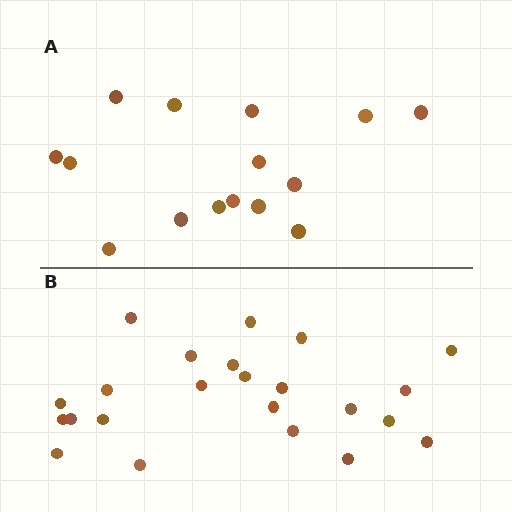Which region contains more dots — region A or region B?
Region B (the bottom region) has more dots.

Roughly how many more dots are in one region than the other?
Region B has roughly 8 or so more dots than region A.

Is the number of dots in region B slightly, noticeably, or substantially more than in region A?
Region B has substantially more. The ratio is roughly 1.5 to 1.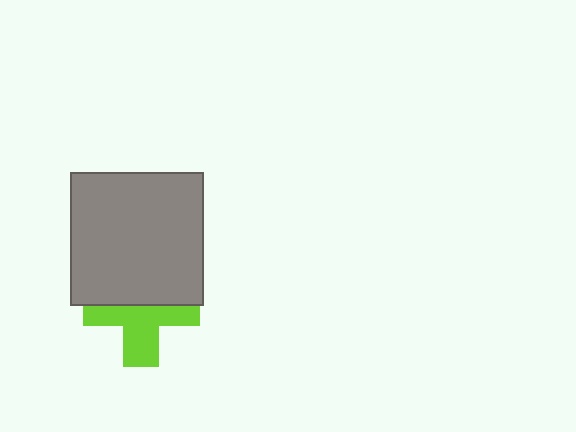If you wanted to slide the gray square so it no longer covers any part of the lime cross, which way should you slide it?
Slide it up — that is the most direct way to separate the two shapes.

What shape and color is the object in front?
The object in front is a gray square.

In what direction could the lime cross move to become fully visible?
The lime cross could move down. That would shift it out from behind the gray square entirely.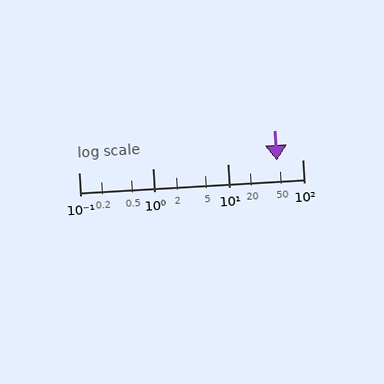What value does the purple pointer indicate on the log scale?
The pointer indicates approximately 45.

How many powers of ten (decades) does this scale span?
The scale spans 3 decades, from 0.1 to 100.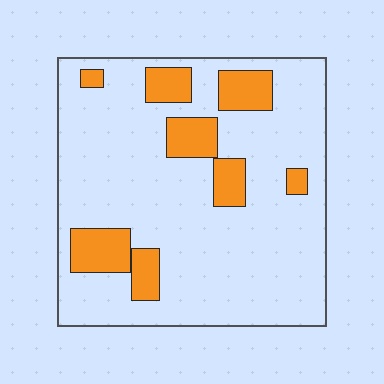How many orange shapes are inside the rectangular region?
8.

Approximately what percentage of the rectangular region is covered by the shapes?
Approximately 20%.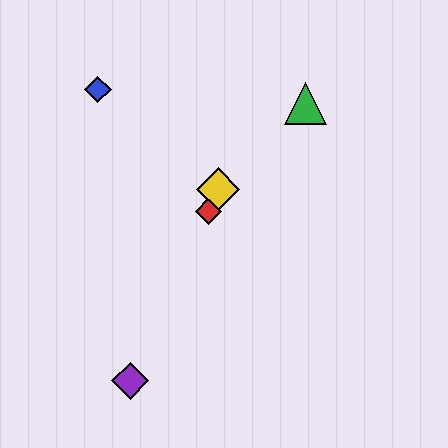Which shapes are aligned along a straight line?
The red diamond, the yellow diamond, the purple diamond are aligned along a straight line.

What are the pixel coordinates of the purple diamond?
The purple diamond is at (130, 381).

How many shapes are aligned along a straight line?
3 shapes (the red diamond, the yellow diamond, the purple diamond) are aligned along a straight line.